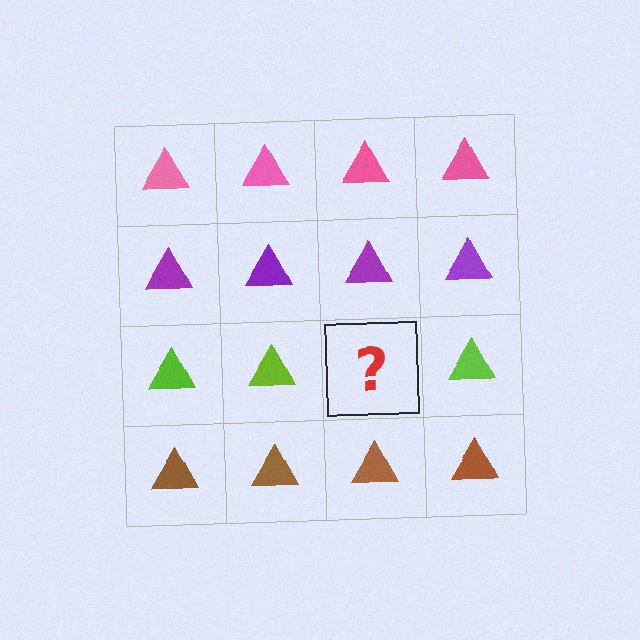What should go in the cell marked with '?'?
The missing cell should contain a lime triangle.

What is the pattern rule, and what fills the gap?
The rule is that each row has a consistent color. The gap should be filled with a lime triangle.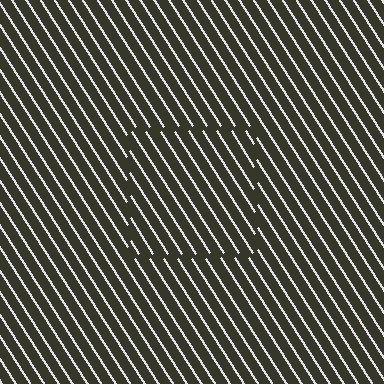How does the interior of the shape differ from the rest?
The interior of the shape contains the same grating, shifted by half a period — the contour is defined by the phase discontinuity where line-ends from the inner and outer gratings abut.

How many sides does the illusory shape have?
4 sides — the line-ends trace a square.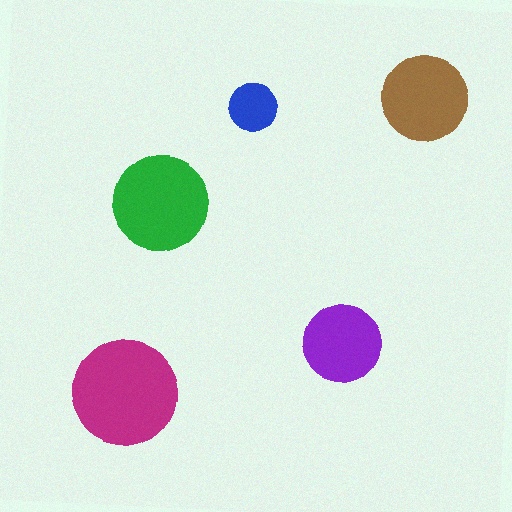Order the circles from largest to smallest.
the magenta one, the green one, the brown one, the purple one, the blue one.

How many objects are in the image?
There are 5 objects in the image.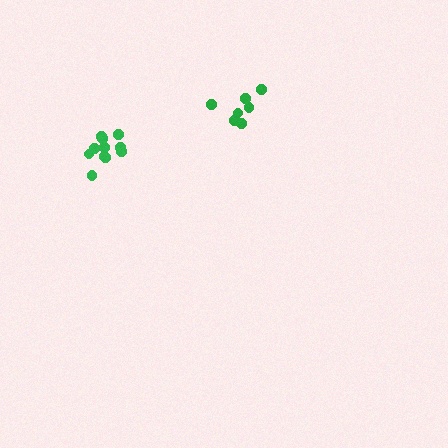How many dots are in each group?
Group 1: 7 dots, Group 2: 11 dots (18 total).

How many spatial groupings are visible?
There are 2 spatial groupings.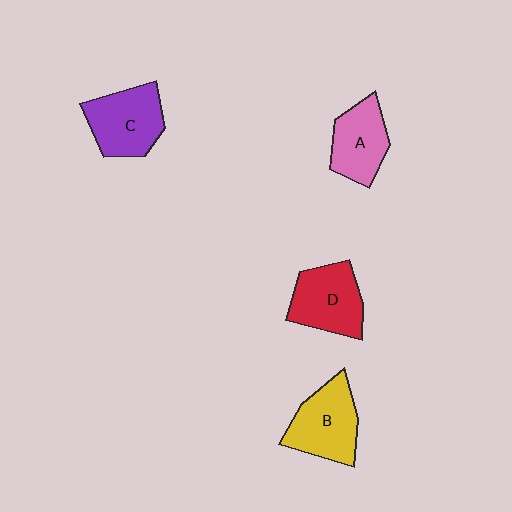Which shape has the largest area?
Shape B (yellow).